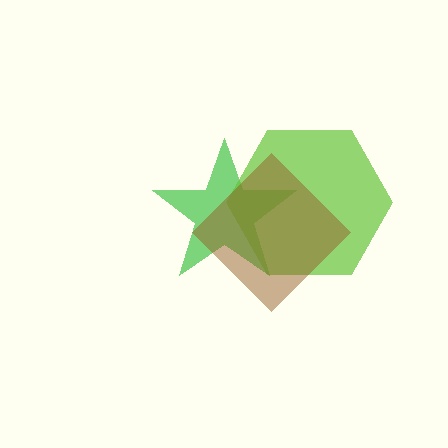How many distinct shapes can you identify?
There are 3 distinct shapes: a green star, a lime hexagon, a brown diamond.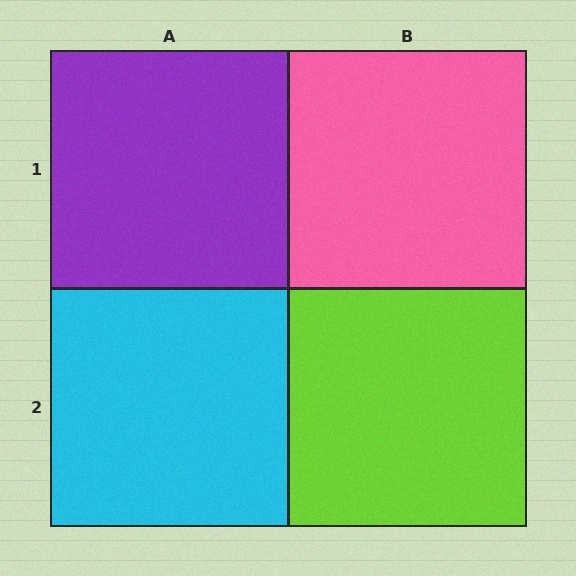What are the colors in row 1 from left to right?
Purple, pink.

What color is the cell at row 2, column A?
Cyan.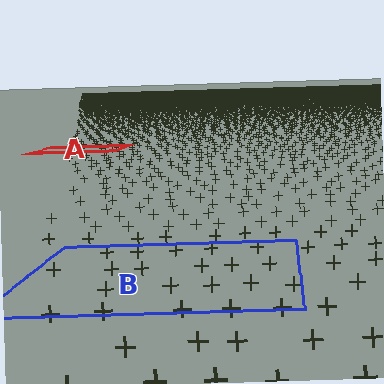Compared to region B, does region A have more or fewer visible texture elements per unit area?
Region A has more texture elements per unit area — they are packed more densely because it is farther away.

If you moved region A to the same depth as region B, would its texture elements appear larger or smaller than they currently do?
They would appear larger. At a closer depth, the same texture elements are projected at a bigger on-screen size.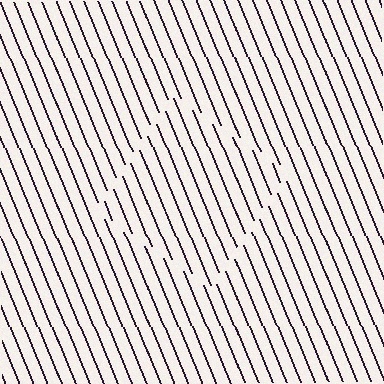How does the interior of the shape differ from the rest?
The interior of the shape contains the same grating, shifted by half a period — the contour is defined by the phase discontinuity where line-ends from the inner and outer gratings abut.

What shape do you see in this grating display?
An illusory square. The interior of the shape contains the same grating, shifted by half a period — the contour is defined by the phase discontinuity where line-ends from the inner and outer gratings abut.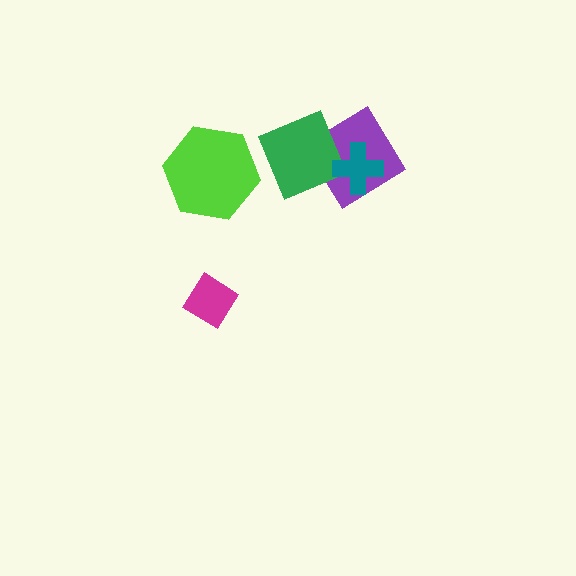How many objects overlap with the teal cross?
2 objects overlap with the teal cross.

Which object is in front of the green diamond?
The teal cross is in front of the green diamond.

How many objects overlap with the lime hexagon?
0 objects overlap with the lime hexagon.